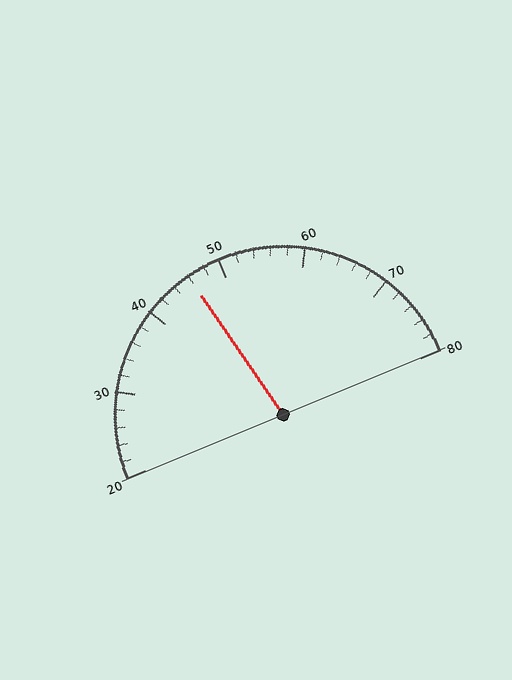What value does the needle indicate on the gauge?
The needle indicates approximately 46.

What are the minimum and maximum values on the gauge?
The gauge ranges from 20 to 80.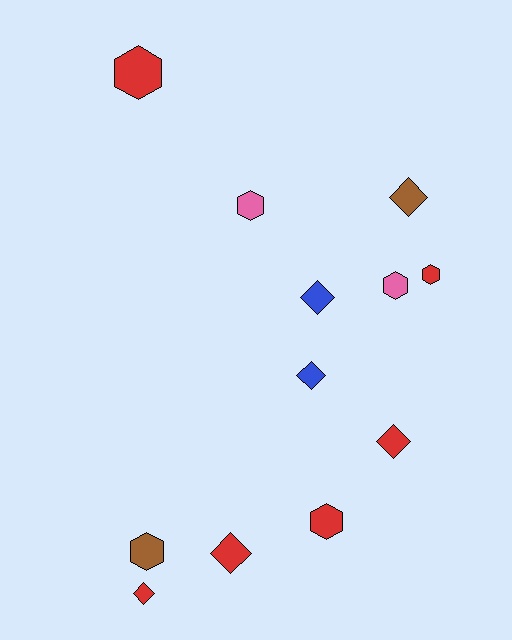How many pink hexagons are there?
There are 2 pink hexagons.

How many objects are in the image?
There are 12 objects.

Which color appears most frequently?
Red, with 6 objects.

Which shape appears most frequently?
Diamond, with 6 objects.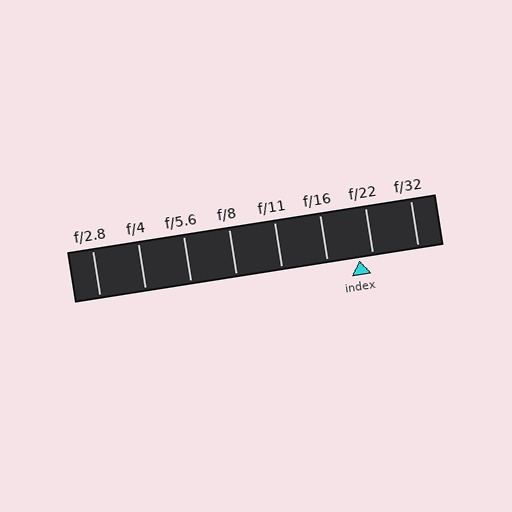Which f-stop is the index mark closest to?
The index mark is closest to f/22.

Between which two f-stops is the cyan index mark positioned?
The index mark is between f/16 and f/22.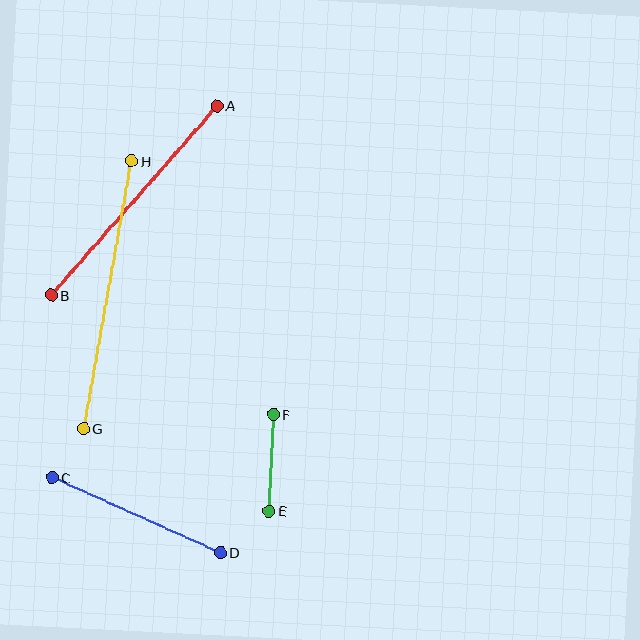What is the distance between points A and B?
The distance is approximately 252 pixels.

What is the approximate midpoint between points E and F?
The midpoint is at approximately (271, 463) pixels.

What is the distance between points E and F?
The distance is approximately 96 pixels.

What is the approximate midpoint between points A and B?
The midpoint is at approximately (134, 201) pixels.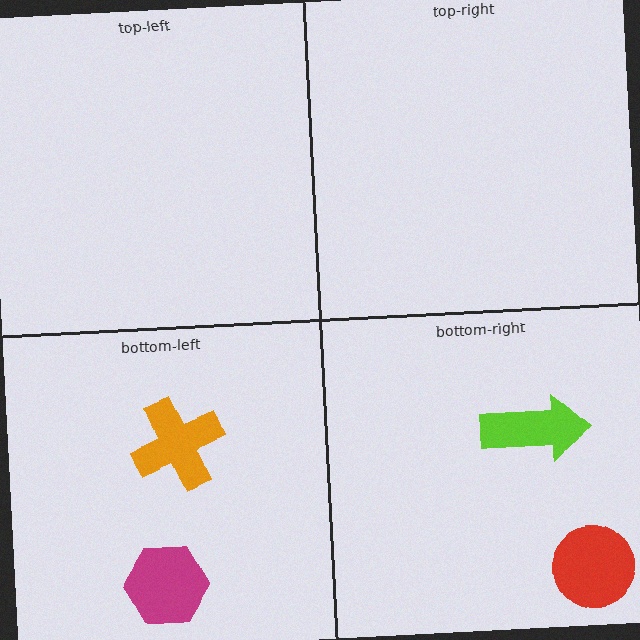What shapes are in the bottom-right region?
The lime arrow, the red circle.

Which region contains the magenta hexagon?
The bottom-left region.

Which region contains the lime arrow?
The bottom-right region.